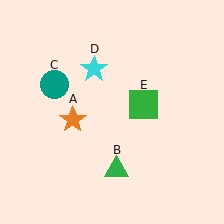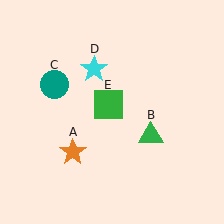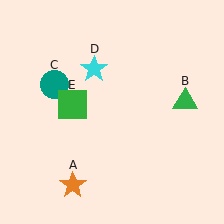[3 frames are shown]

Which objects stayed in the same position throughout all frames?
Teal circle (object C) and cyan star (object D) remained stationary.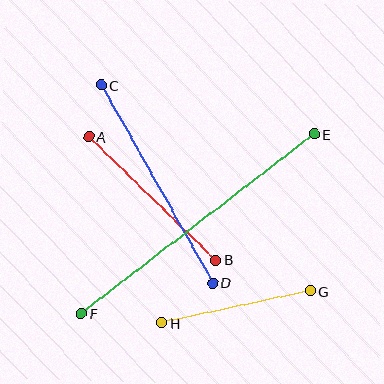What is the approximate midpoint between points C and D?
The midpoint is at approximately (157, 184) pixels.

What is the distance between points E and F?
The distance is approximately 294 pixels.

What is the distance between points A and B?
The distance is approximately 177 pixels.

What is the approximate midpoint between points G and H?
The midpoint is at approximately (236, 307) pixels.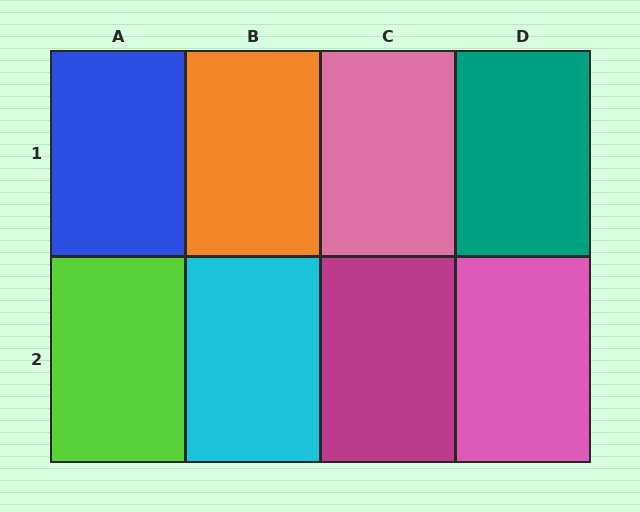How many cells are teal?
1 cell is teal.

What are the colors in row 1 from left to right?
Blue, orange, pink, teal.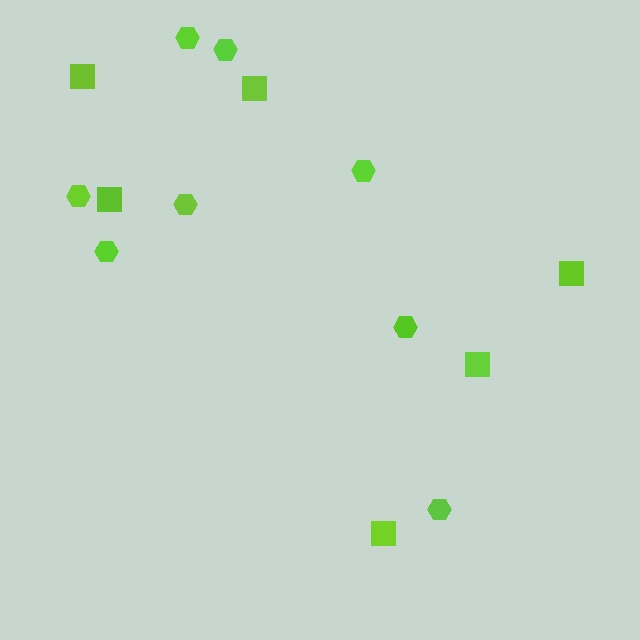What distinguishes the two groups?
There are 2 groups: one group of hexagons (8) and one group of squares (6).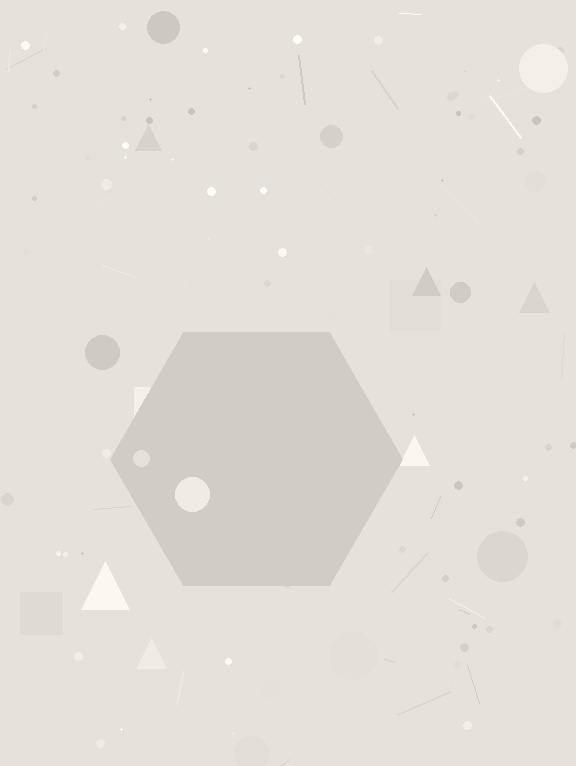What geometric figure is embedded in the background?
A hexagon is embedded in the background.